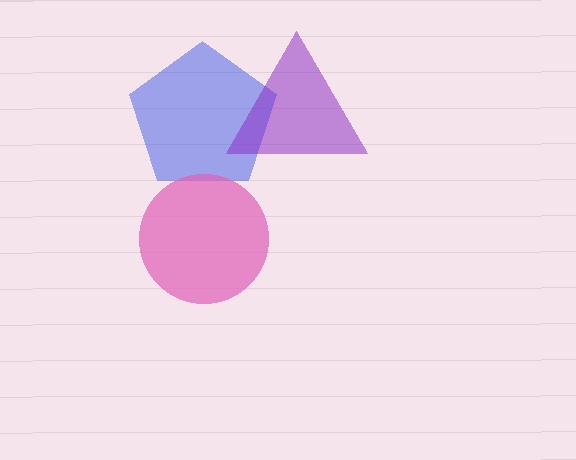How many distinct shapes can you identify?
There are 3 distinct shapes: a blue pentagon, a purple triangle, a pink circle.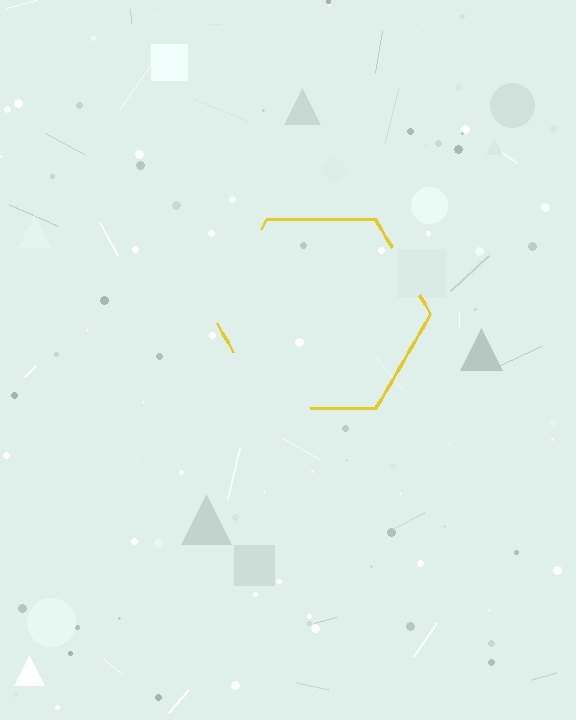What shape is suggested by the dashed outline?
The dashed outline suggests a hexagon.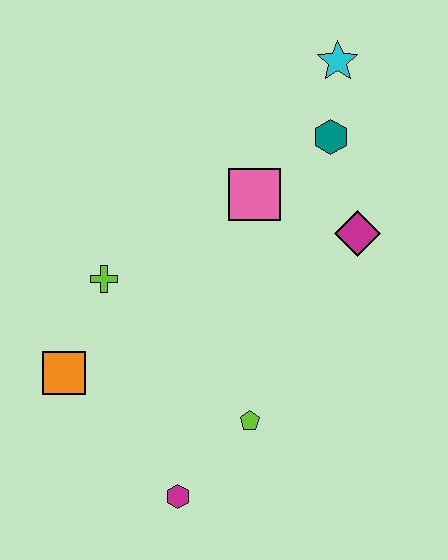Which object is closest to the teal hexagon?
The cyan star is closest to the teal hexagon.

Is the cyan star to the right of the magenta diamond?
No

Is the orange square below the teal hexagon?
Yes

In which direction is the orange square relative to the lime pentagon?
The orange square is to the left of the lime pentagon.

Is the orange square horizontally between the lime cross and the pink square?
No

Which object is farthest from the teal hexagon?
The magenta hexagon is farthest from the teal hexagon.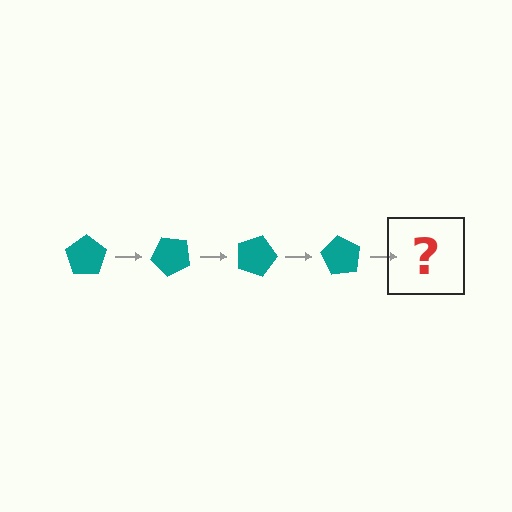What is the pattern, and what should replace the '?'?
The pattern is that the pentagon rotates 45 degrees each step. The '?' should be a teal pentagon rotated 180 degrees.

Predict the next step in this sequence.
The next step is a teal pentagon rotated 180 degrees.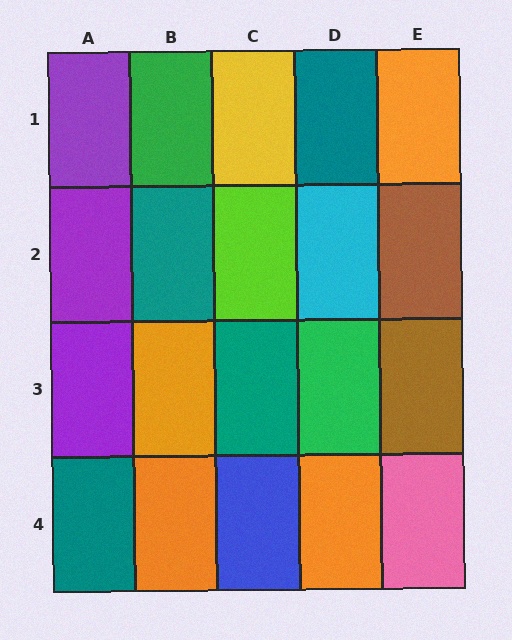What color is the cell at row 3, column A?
Purple.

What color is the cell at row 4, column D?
Orange.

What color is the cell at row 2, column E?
Brown.